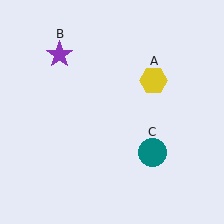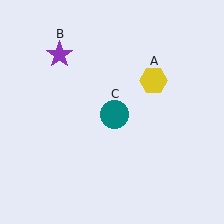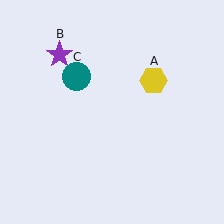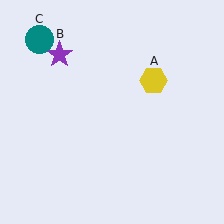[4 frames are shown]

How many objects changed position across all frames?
1 object changed position: teal circle (object C).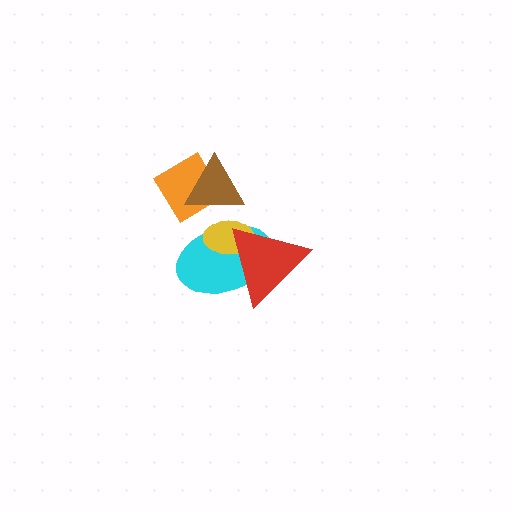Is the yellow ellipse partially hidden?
Yes, it is partially covered by another shape.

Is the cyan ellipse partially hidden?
Yes, it is partially covered by another shape.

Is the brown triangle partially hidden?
No, no other shape covers it.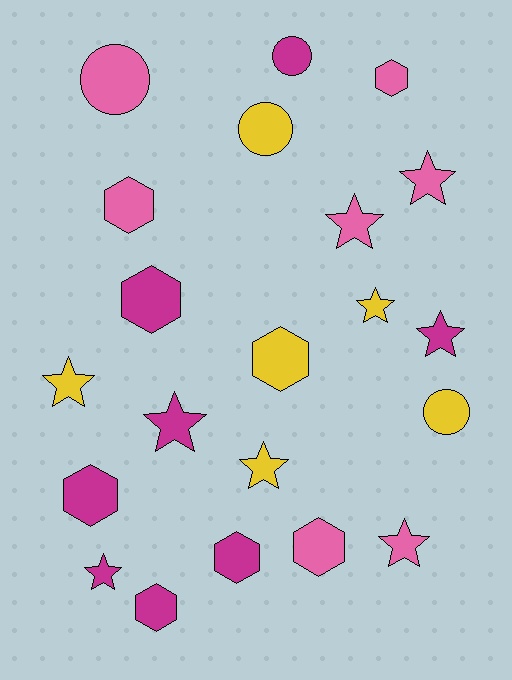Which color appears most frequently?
Magenta, with 8 objects.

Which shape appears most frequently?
Star, with 9 objects.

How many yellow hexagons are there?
There is 1 yellow hexagon.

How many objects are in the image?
There are 21 objects.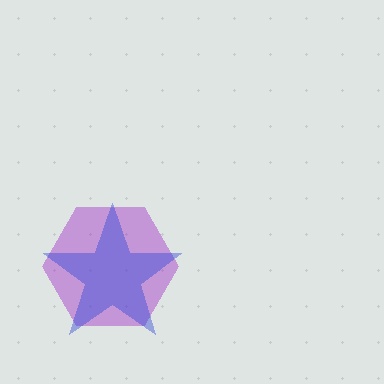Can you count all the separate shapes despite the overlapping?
Yes, there are 2 separate shapes.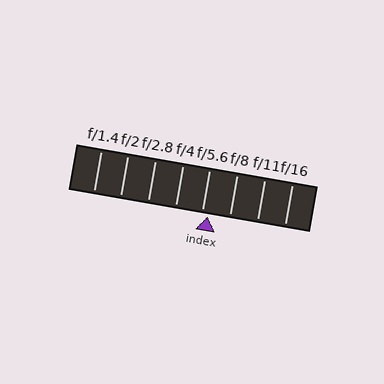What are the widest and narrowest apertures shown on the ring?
The widest aperture shown is f/1.4 and the narrowest is f/16.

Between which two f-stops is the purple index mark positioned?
The index mark is between f/5.6 and f/8.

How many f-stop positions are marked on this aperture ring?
There are 8 f-stop positions marked.